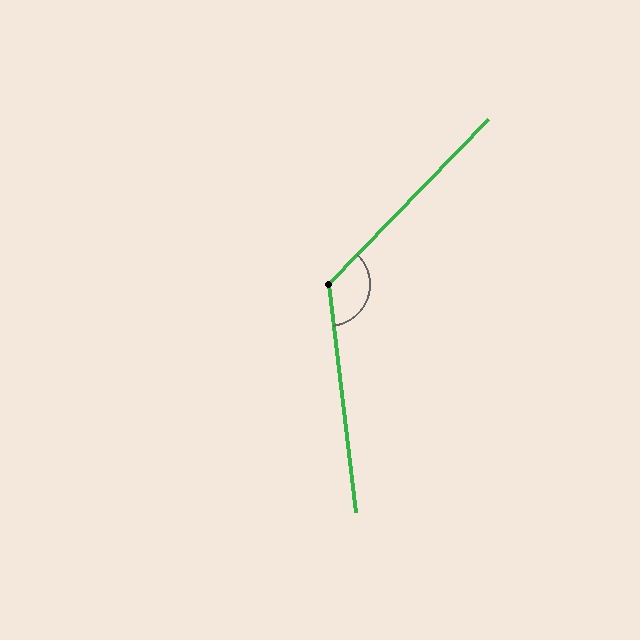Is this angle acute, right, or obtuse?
It is obtuse.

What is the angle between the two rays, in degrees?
Approximately 129 degrees.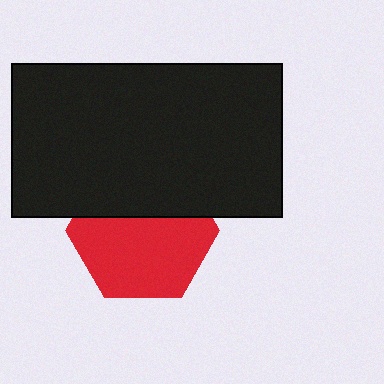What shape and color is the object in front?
The object in front is a black rectangle.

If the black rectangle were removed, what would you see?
You would see the complete red hexagon.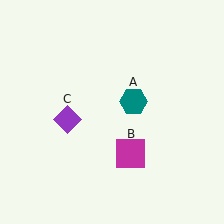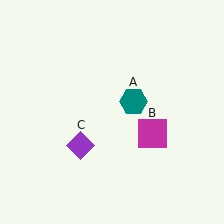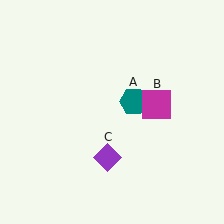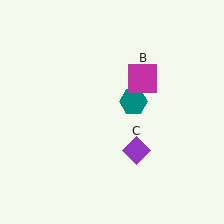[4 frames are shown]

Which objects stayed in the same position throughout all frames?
Teal hexagon (object A) remained stationary.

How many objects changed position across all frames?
2 objects changed position: magenta square (object B), purple diamond (object C).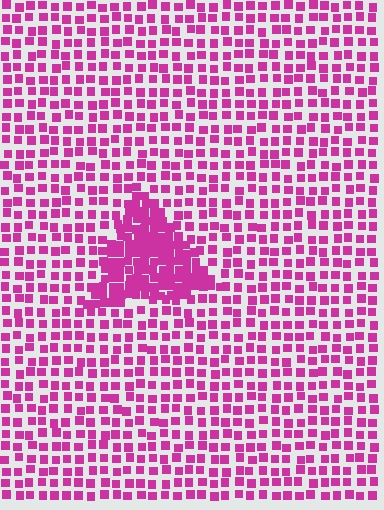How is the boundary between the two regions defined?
The boundary is defined by a change in element density (approximately 2.2x ratio). All elements are the same color, size, and shape.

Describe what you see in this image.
The image contains small magenta elements arranged at two different densities. A triangle-shaped region is visible where the elements are more densely packed than the surrounding area.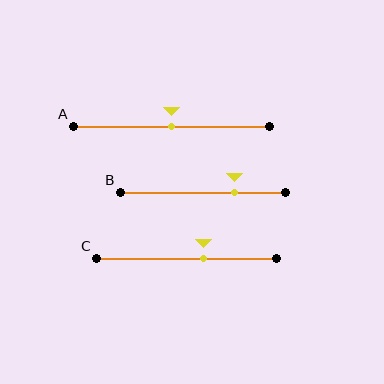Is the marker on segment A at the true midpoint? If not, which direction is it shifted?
Yes, the marker on segment A is at the true midpoint.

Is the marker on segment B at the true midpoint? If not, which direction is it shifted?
No, the marker on segment B is shifted to the right by about 20% of the segment length.